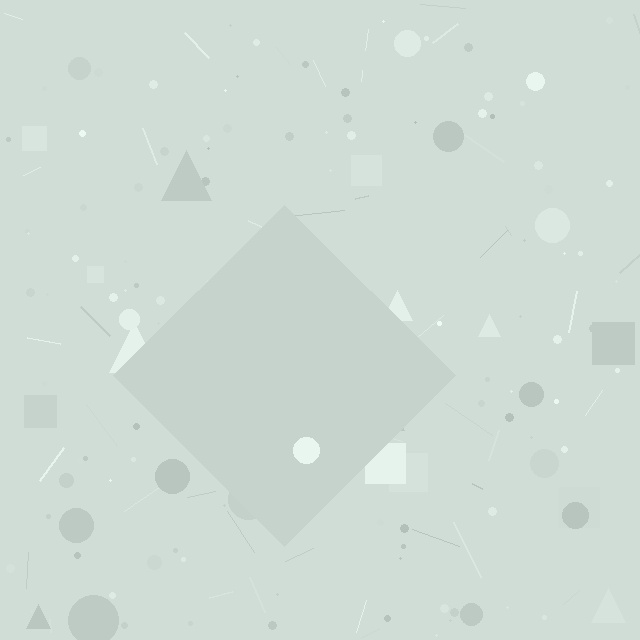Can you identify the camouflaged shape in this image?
The camouflaged shape is a diamond.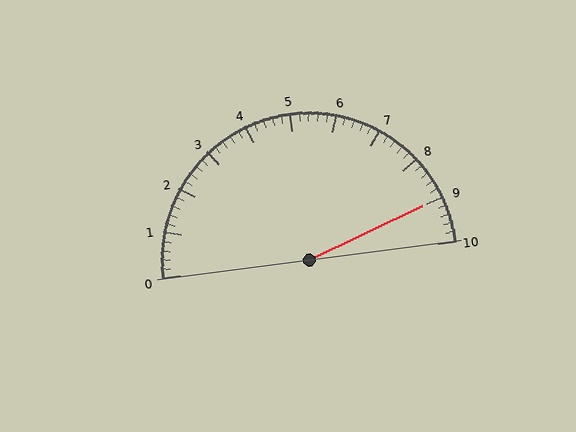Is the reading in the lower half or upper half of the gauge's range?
The reading is in the upper half of the range (0 to 10).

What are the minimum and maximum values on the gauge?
The gauge ranges from 0 to 10.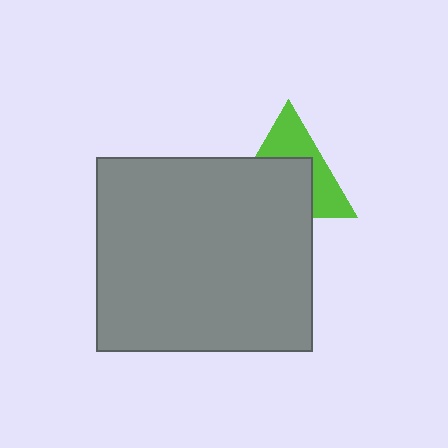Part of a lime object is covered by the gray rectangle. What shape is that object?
It is a triangle.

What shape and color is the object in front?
The object in front is a gray rectangle.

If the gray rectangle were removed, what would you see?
You would see the complete lime triangle.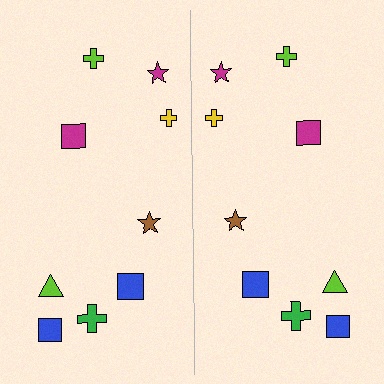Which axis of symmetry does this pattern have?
The pattern has a vertical axis of symmetry running through the center of the image.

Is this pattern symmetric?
Yes, this pattern has bilateral (reflection) symmetry.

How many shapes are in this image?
There are 18 shapes in this image.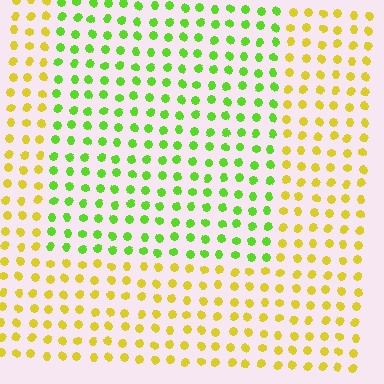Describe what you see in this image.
The image is filled with small yellow elements in a uniform arrangement. A rectangle-shaped region is visible where the elements are tinted to a slightly different hue, forming a subtle color boundary.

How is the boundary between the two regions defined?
The boundary is defined purely by a slight shift in hue (about 48 degrees). Spacing, size, and orientation are identical on both sides.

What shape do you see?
I see a rectangle.